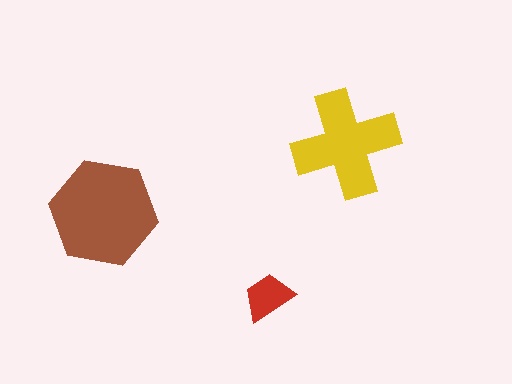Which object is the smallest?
The red trapezoid.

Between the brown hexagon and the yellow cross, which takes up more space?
The brown hexagon.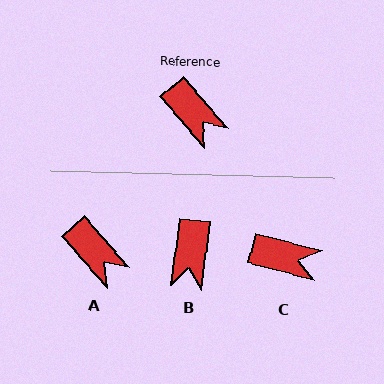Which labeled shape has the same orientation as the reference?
A.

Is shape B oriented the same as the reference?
No, it is off by about 49 degrees.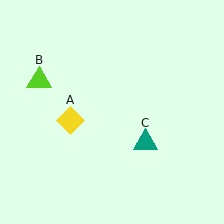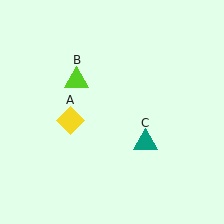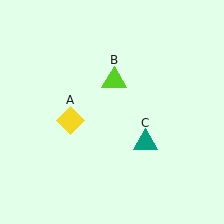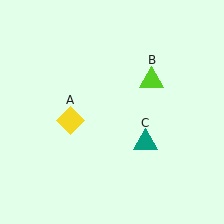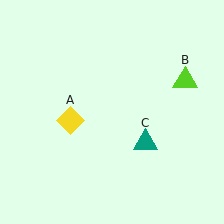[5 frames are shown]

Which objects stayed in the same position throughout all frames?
Yellow diamond (object A) and teal triangle (object C) remained stationary.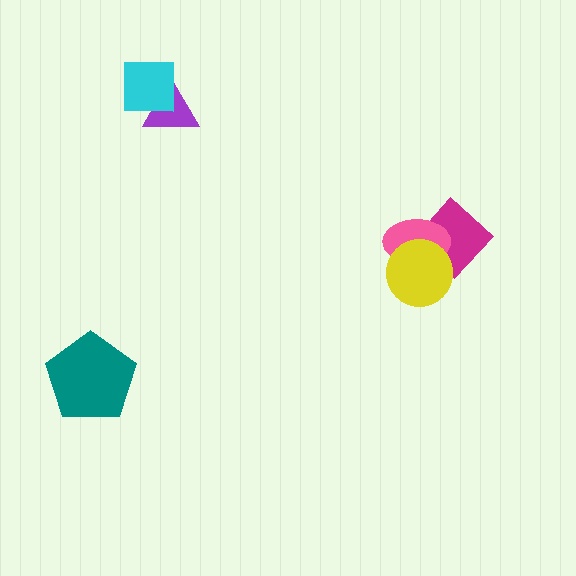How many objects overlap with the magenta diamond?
2 objects overlap with the magenta diamond.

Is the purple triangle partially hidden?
Yes, it is partially covered by another shape.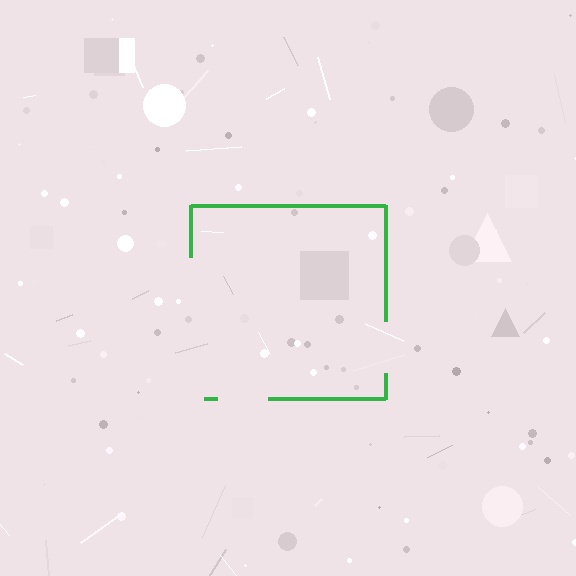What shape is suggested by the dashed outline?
The dashed outline suggests a square.